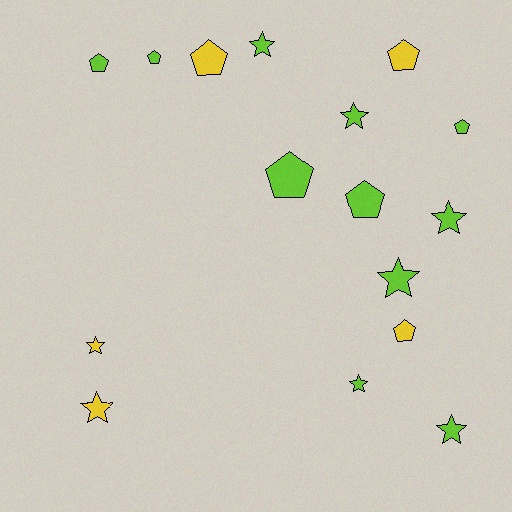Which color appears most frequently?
Lime, with 11 objects.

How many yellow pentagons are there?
There are 3 yellow pentagons.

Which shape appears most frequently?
Star, with 8 objects.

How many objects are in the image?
There are 16 objects.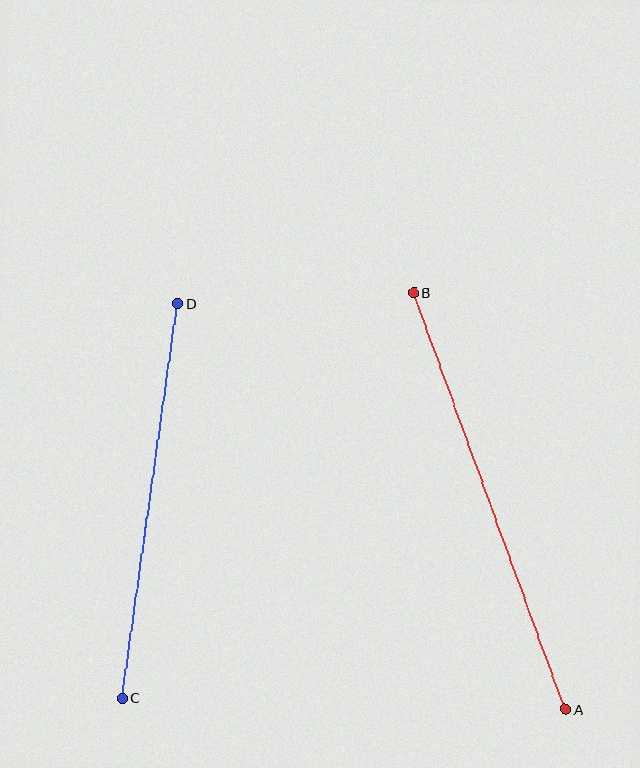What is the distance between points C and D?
The distance is approximately 399 pixels.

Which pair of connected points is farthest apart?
Points A and B are farthest apart.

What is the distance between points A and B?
The distance is approximately 443 pixels.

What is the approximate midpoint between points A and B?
The midpoint is at approximately (489, 501) pixels.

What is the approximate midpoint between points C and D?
The midpoint is at approximately (150, 501) pixels.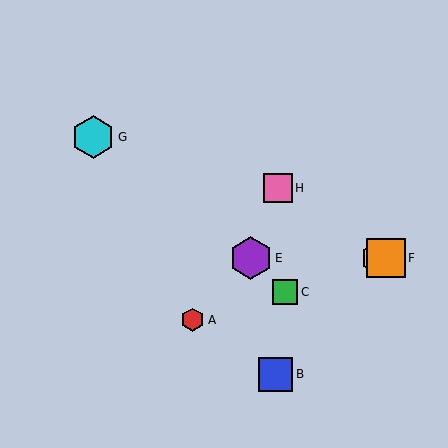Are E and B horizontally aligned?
No, E is at y≈258 and B is at y≈374.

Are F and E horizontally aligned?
Yes, both are at y≈258.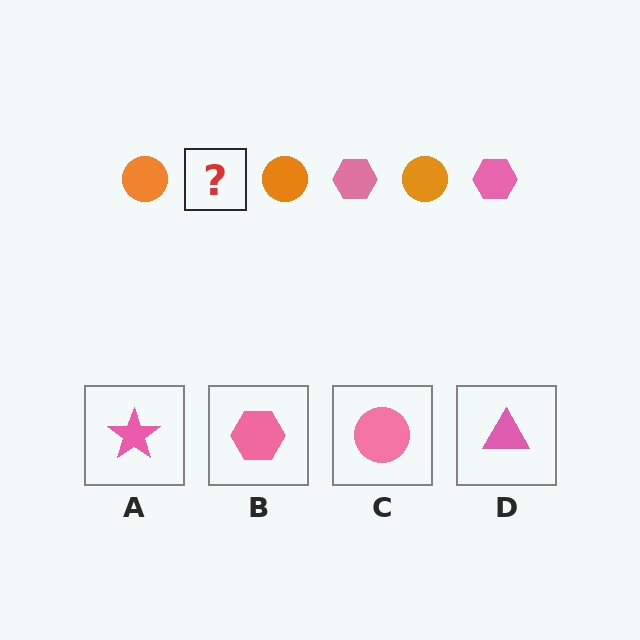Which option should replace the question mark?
Option B.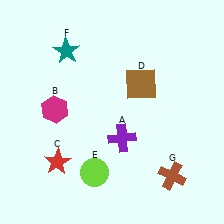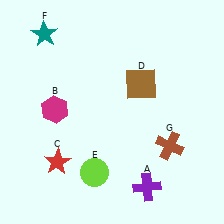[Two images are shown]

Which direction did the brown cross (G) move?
The brown cross (G) moved up.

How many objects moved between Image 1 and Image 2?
3 objects moved between the two images.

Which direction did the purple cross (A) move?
The purple cross (A) moved down.